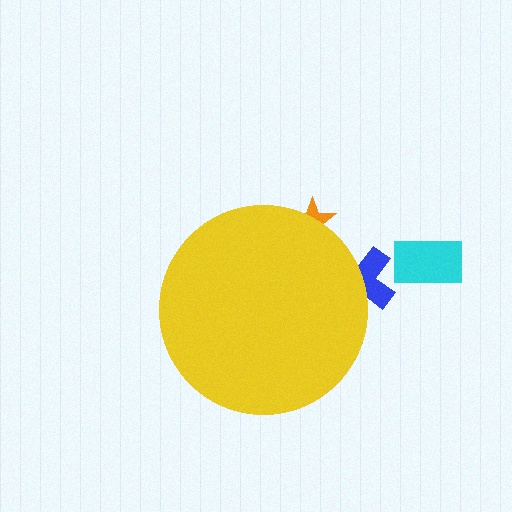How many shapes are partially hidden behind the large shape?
2 shapes are partially hidden.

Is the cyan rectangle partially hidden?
No, the cyan rectangle is fully visible.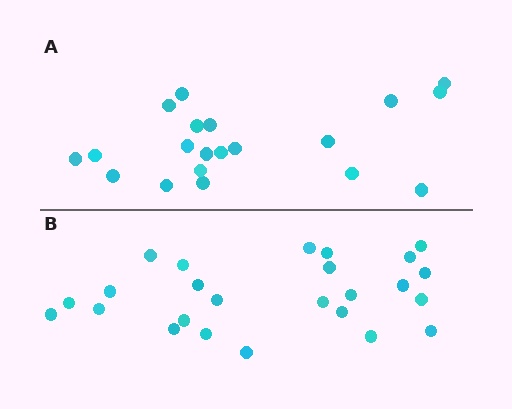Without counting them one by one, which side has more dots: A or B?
Region B (the bottom region) has more dots.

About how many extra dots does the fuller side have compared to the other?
Region B has about 5 more dots than region A.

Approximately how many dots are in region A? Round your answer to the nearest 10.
About 20 dots.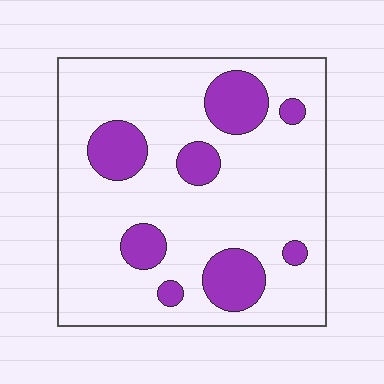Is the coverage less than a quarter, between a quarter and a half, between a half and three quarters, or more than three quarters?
Less than a quarter.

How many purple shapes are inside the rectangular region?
8.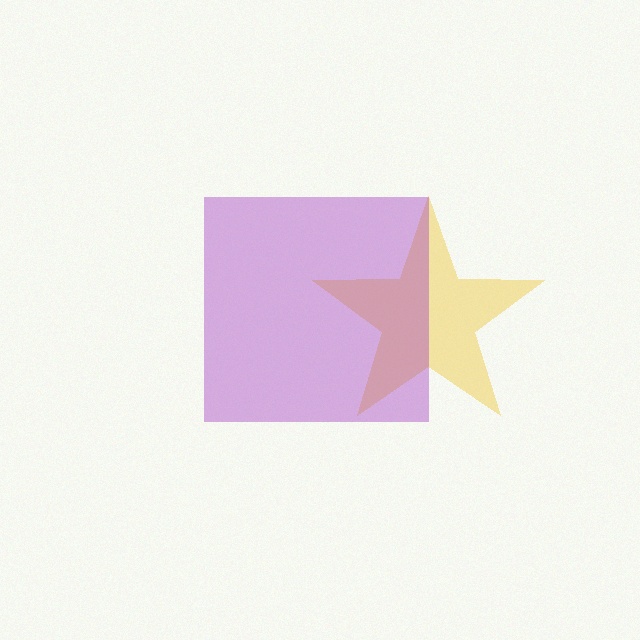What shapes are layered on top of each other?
The layered shapes are: a yellow star, a purple square.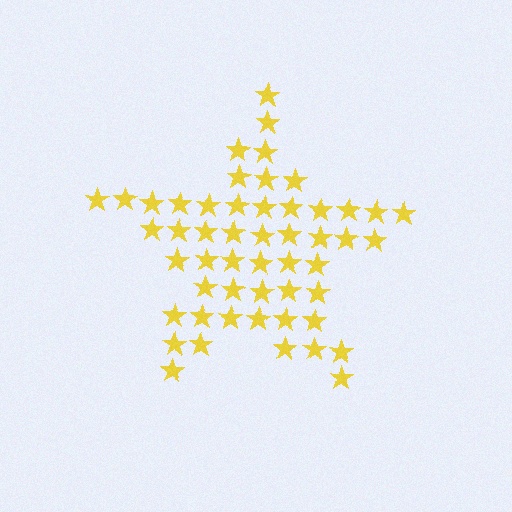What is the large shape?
The large shape is a star.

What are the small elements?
The small elements are stars.